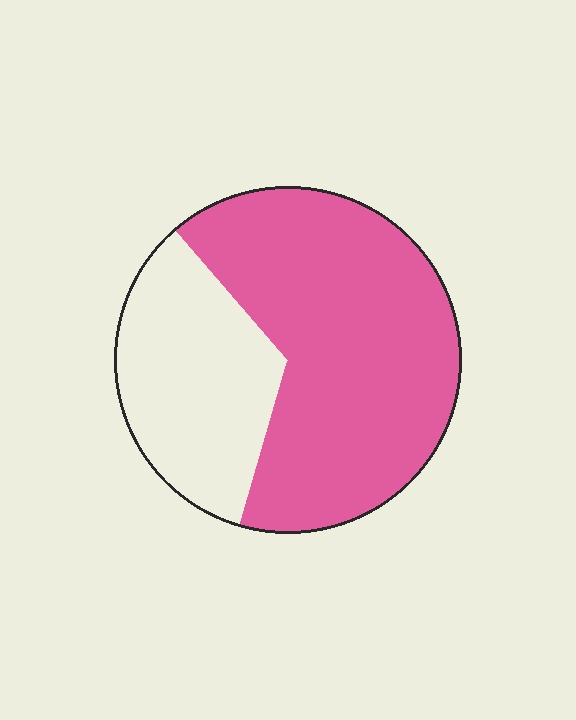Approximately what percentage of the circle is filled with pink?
Approximately 65%.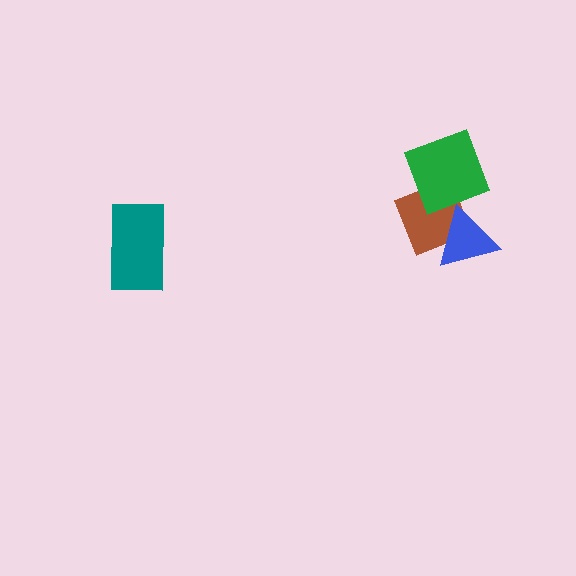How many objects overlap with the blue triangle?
2 objects overlap with the blue triangle.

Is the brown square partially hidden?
Yes, it is partially covered by another shape.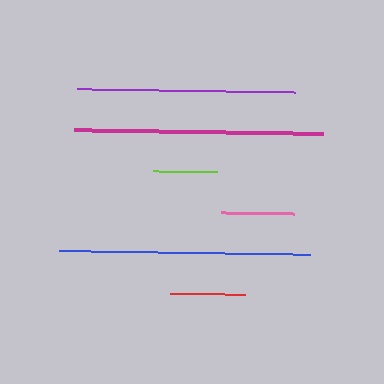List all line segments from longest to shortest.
From longest to shortest: blue, magenta, purple, red, pink, lime.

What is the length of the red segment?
The red segment is approximately 74 pixels long.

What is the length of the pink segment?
The pink segment is approximately 73 pixels long.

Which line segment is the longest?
The blue line is the longest at approximately 251 pixels.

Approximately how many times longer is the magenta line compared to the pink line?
The magenta line is approximately 3.4 times the length of the pink line.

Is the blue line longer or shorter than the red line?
The blue line is longer than the red line.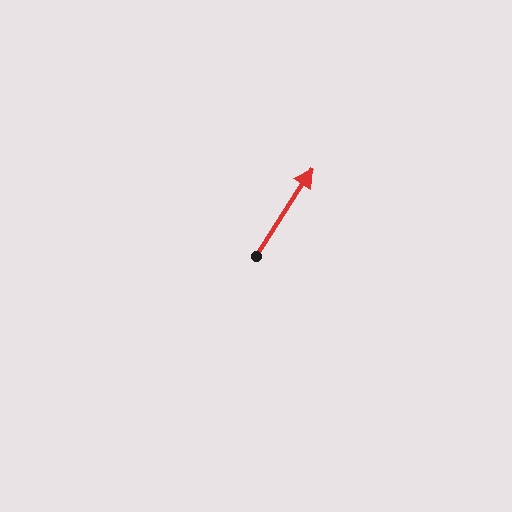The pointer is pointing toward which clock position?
Roughly 1 o'clock.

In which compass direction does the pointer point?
Northeast.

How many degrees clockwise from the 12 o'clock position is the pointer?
Approximately 33 degrees.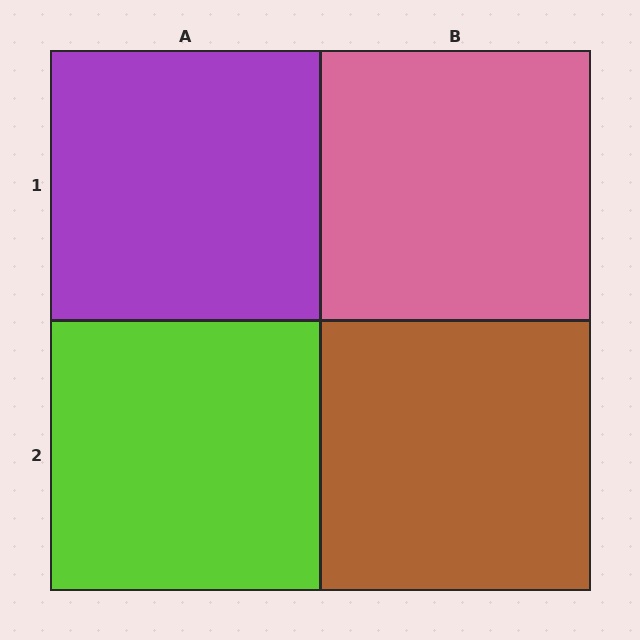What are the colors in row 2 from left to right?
Lime, brown.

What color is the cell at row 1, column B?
Pink.